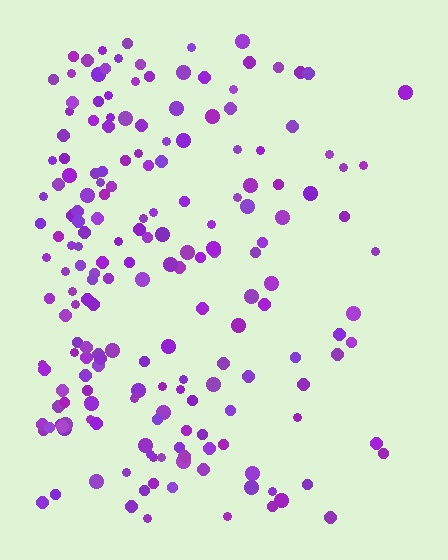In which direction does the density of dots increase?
From right to left, with the left side densest.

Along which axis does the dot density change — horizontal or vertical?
Horizontal.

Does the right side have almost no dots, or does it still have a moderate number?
Still a moderate number, just noticeably fewer than the left.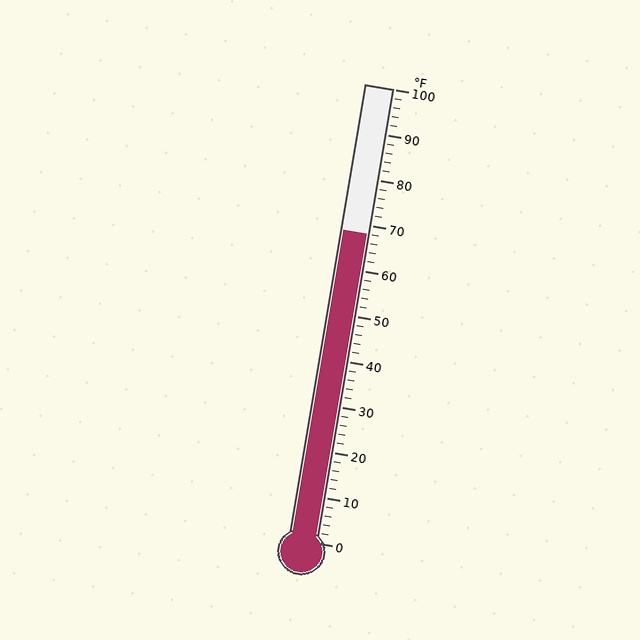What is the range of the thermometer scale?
The thermometer scale ranges from 0°F to 100°F.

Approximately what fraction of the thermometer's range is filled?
The thermometer is filled to approximately 70% of its range.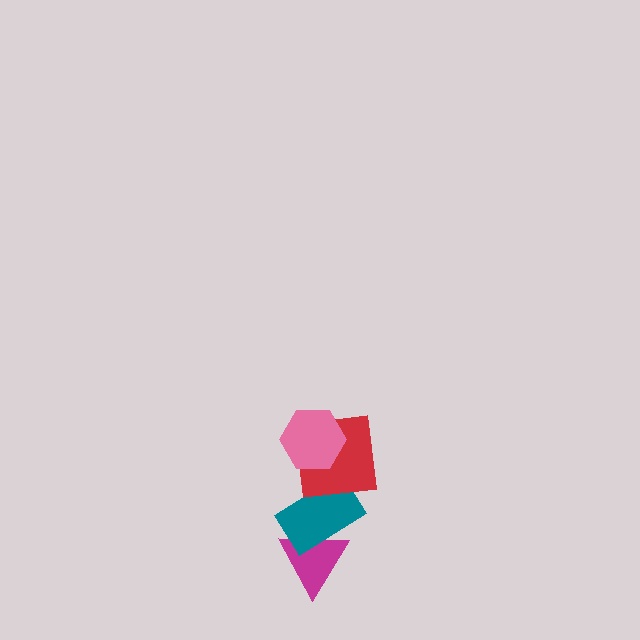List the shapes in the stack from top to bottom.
From top to bottom: the pink hexagon, the red square, the teal rectangle, the magenta triangle.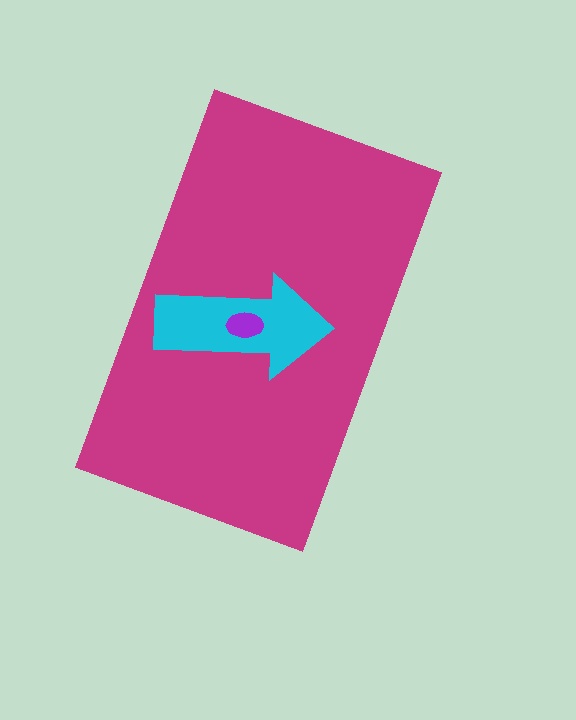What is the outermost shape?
The magenta rectangle.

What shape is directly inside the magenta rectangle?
The cyan arrow.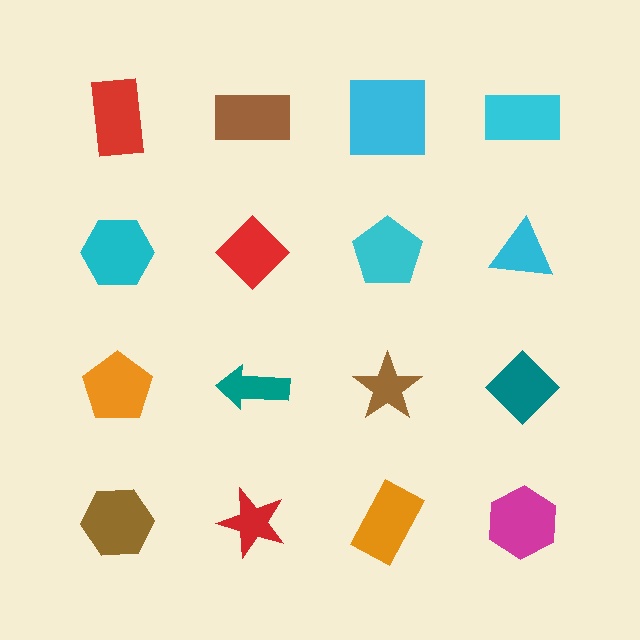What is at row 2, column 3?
A cyan pentagon.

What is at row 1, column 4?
A cyan rectangle.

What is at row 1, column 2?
A brown rectangle.